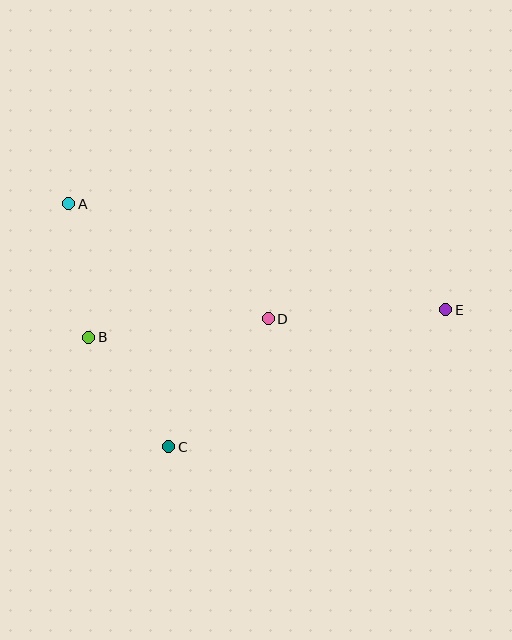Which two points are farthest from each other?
Points A and E are farthest from each other.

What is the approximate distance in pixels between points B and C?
The distance between B and C is approximately 135 pixels.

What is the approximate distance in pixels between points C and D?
The distance between C and D is approximately 162 pixels.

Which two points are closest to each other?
Points A and B are closest to each other.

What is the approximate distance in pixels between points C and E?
The distance between C and E is approximately 309 pixels.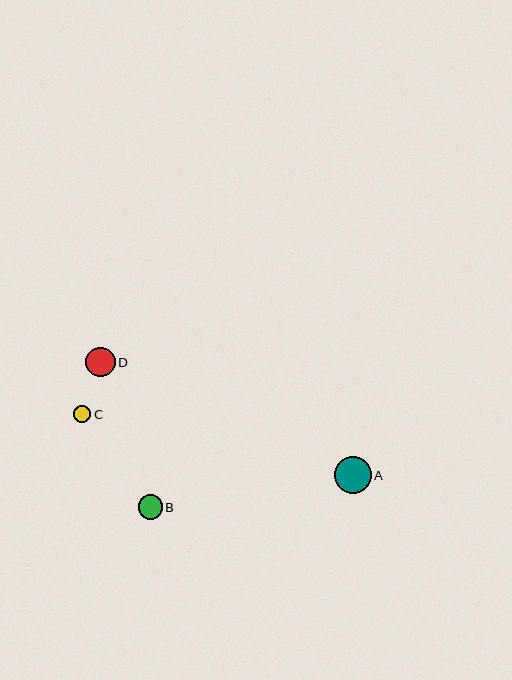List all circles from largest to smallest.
From largest to smallest: A, D, B, C.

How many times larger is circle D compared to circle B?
Circle D is approximately 1.2 times the size of circle B.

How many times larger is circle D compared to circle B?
Circle D is approximately 1.2 times the size of circle B.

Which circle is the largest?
Circle A is the largest with a size of approximately 37 pixels.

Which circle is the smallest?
Circle C is the smallest with a size of approximately 17 pixels.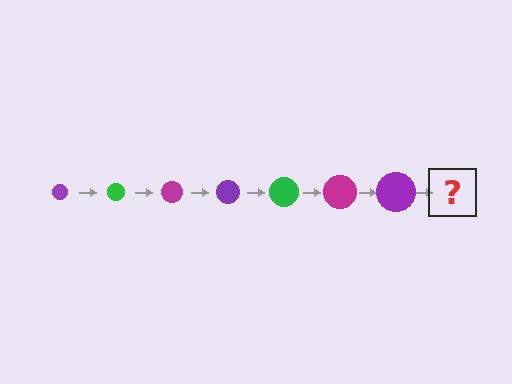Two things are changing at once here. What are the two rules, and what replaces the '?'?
The two rules are that the circle grows larger each step and the color cycles through purple, green, and magenta. The '?' should be a green circle, larger than the previous one.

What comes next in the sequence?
The next element should be a green circle, larger than the previous one.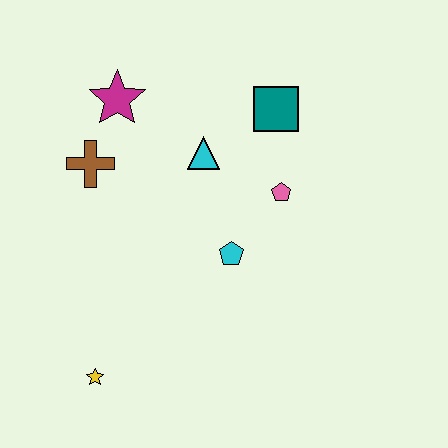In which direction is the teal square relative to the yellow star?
The teal square is above the yellow star.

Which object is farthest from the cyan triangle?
The yellow star is farthest from the cyan triangle.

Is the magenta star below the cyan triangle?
No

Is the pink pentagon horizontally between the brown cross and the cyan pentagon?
No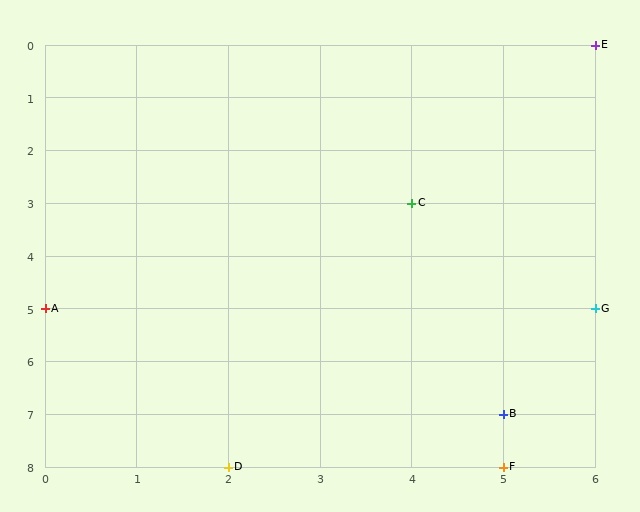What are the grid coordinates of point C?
Point C is at grid coordinates (4, 3).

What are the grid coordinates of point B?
Point B is at grid coordinates (5, 7).